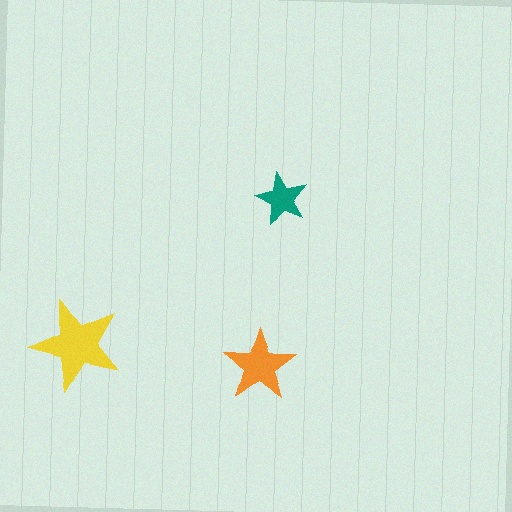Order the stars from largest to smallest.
the yellow one, the orange one, the teal one.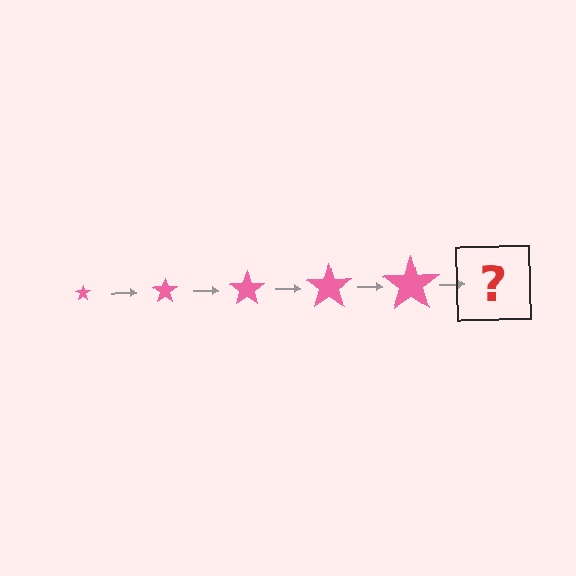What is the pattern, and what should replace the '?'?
The pattern is that the star gets progressively larger each step. The '?' should be a pink star, larger than the previous one.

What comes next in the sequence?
The next element should be a pink star, larger than the previous one.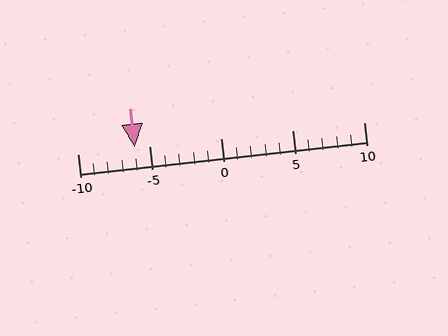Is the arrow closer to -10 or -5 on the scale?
The arrow is closer to -5.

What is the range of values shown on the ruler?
The ruler shows values from -10 to 10.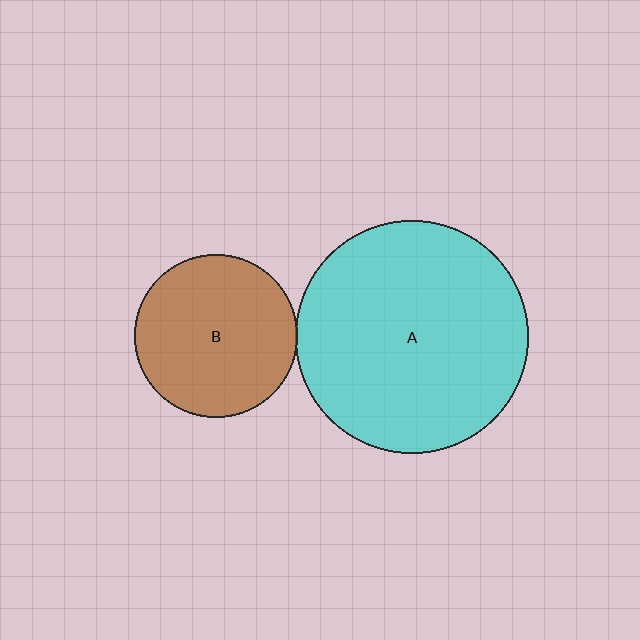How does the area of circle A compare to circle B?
Approximately 2.0 times.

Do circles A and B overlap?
Yes.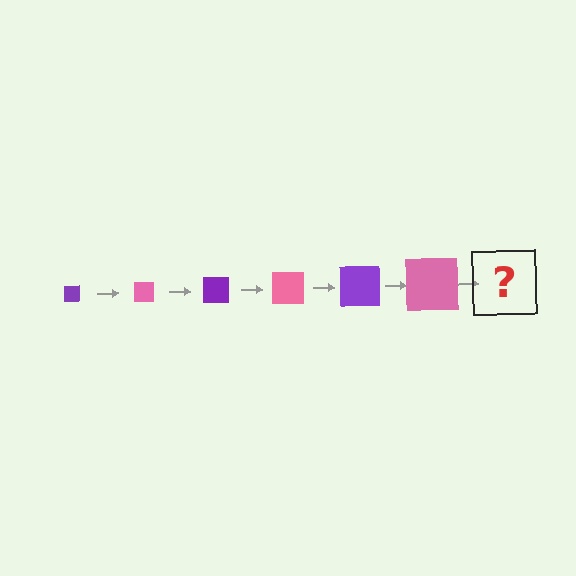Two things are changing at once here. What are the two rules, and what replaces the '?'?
The two rules are that the square grows larger each step and the color cycles through purple and pink. The '?' should be a purple square, larger than the previous one.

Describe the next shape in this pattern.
It should be a purple square, larger than the previous one.